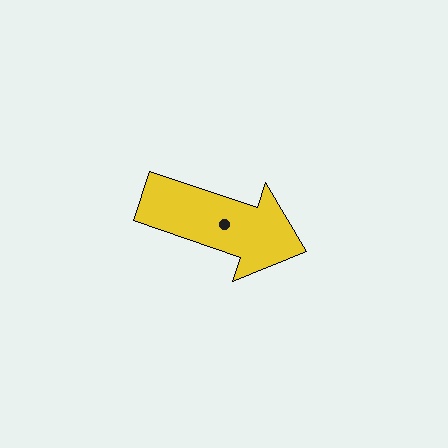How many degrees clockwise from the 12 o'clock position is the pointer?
Approximately 109 degrees.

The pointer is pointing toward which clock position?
Roughly 4 o'clock.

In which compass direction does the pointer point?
East.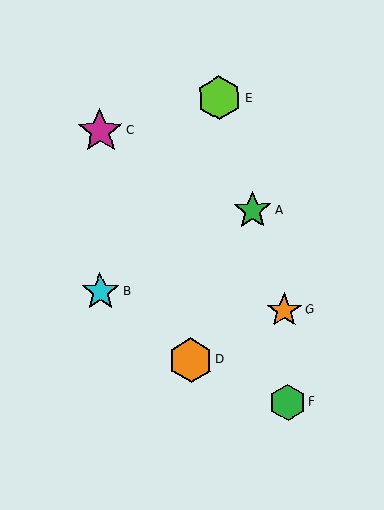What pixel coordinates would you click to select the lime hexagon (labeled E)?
Click at (219, 98) to select the lime hexagon E.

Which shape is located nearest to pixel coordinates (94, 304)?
The cyan star (labeled B) at (100, 292) is nearest to that location.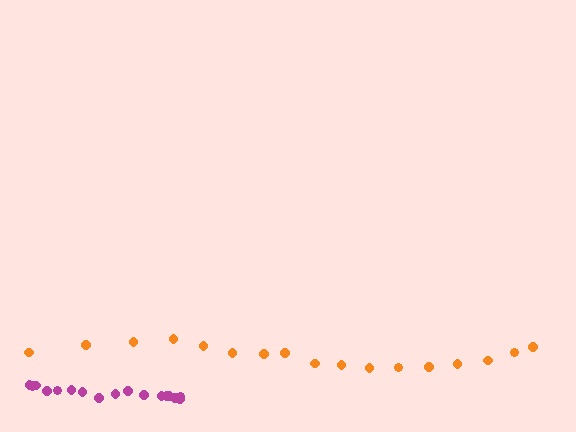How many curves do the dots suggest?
There are 2 distinct paths.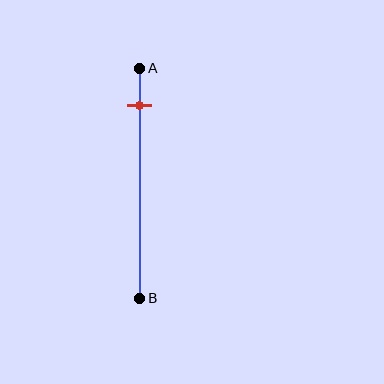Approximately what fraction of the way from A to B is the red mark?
The red mark is approximately 15% of the way from A to B.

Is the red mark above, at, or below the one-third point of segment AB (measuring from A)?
The red mark is above the one-third point of segment AB.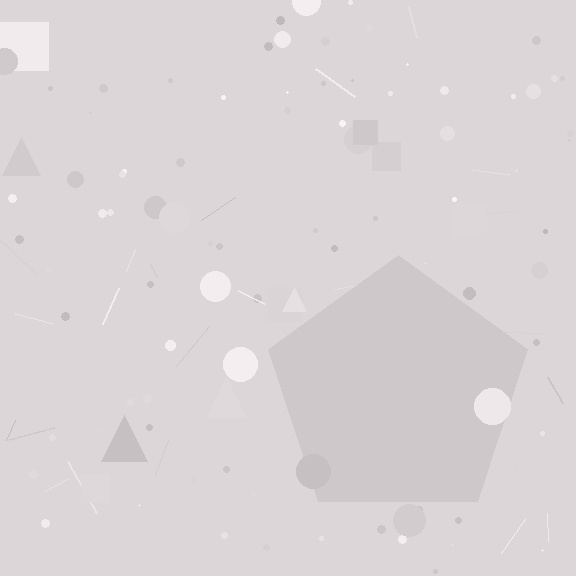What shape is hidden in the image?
A pentagon is hidden in the image.